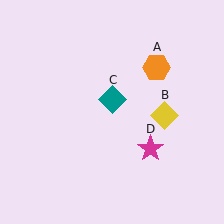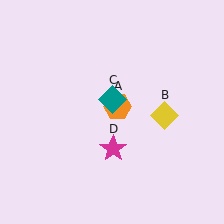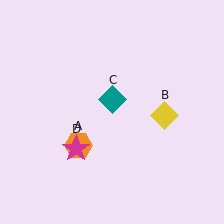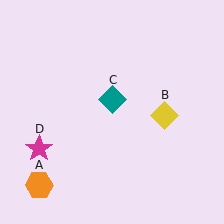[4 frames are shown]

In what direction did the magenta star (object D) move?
The magenta star (object D) moved left.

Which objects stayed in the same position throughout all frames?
Yellow diamond (object B) and teal diamond (object C) remained stationary.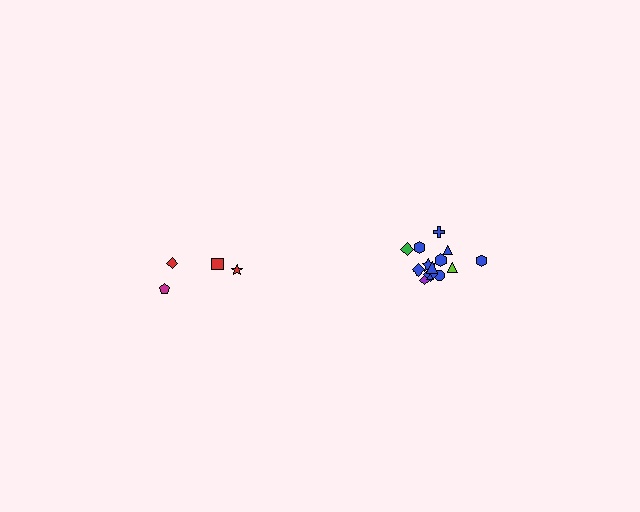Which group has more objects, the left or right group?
The right group.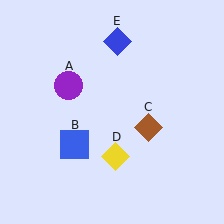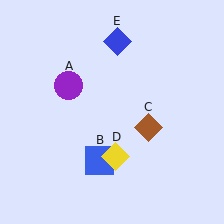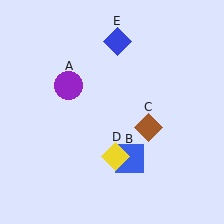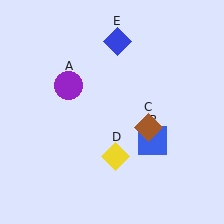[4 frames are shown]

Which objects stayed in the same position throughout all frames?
Purple circle (object A) and brown diamond (object C) and yellow diamond (object D) and blue diamond (object E) remained stationary.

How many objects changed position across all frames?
1 object changed position: blue square (object B).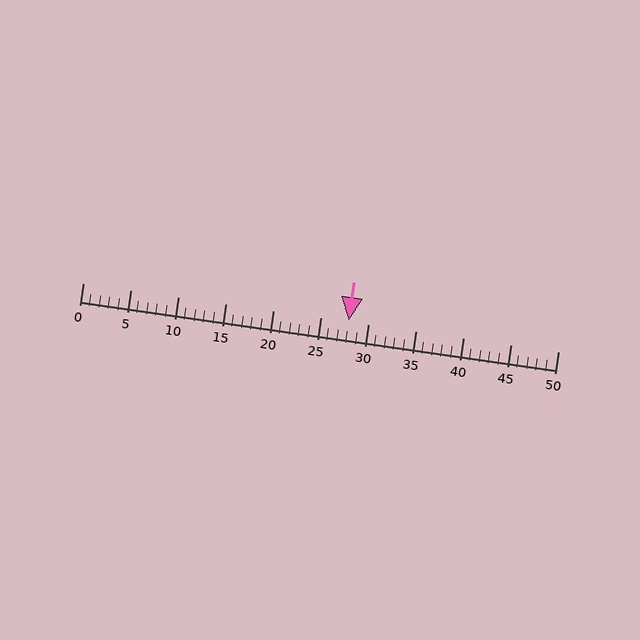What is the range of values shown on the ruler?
The ruler shows values from 0 to 50.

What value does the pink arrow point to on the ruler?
The pink arrow points to approximately 28.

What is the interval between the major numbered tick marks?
The major tick marks are spaced 5 units apart.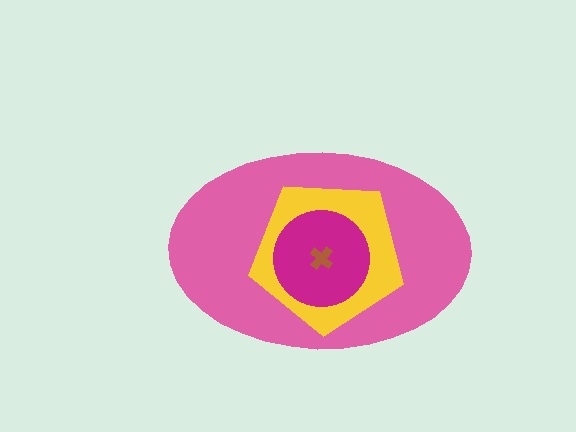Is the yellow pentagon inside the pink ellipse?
Yes.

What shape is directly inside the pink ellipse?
The yellow pentagon.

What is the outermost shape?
The pink ellipse.